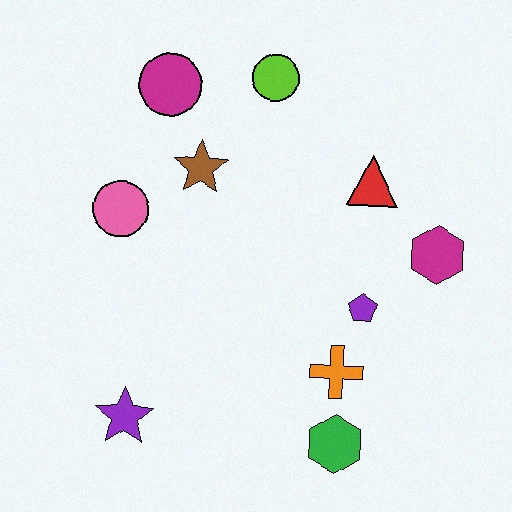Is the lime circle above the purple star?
Yes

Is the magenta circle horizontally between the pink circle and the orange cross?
Yes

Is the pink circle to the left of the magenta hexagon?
Yes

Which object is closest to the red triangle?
The magenta hexagon is closest to the red triangle.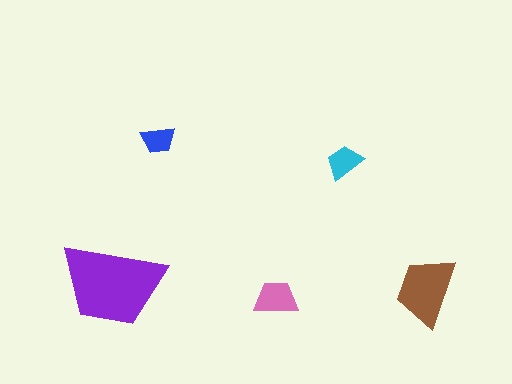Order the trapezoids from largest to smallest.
the purple one, the brown one, the pink one, the cyan one, the blue one.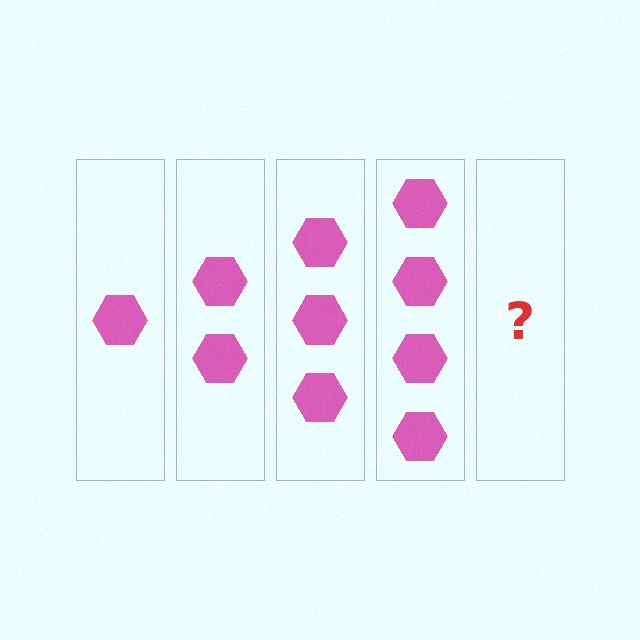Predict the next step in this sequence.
The next step is 5 hexagons.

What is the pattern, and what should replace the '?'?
The pattern is that each step adds one more hexagon. The '?' should be 5 hexagons.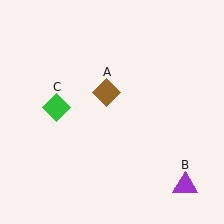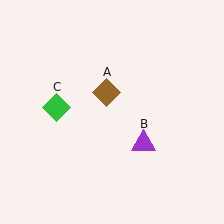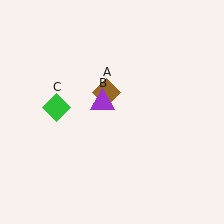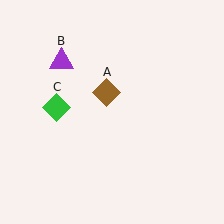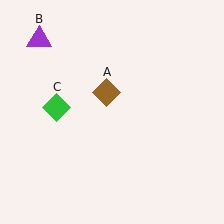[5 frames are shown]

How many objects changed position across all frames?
1 object changed position: purple triangle (object B).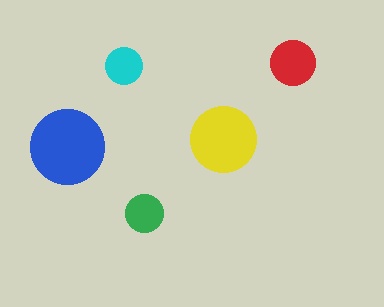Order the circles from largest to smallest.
the blue one, the yellow one, the red one, the green one, the cyan one.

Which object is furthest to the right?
The red circle is rightmost.